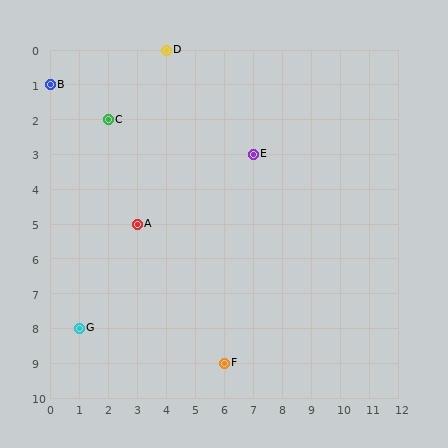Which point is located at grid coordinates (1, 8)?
Point G is at (1, 8).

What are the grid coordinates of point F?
Point F is at grid coordinates (6, 9).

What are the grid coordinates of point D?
Point D is at grid coordinates (4, 0).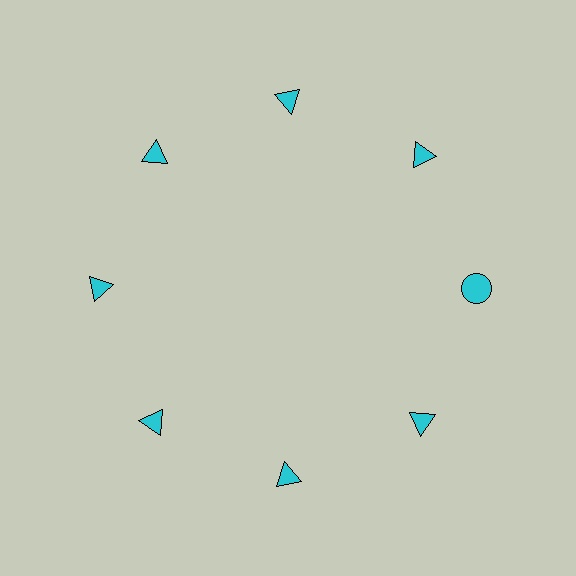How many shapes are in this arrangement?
There are 8 shapes arranged in a ring pattern.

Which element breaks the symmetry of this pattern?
The cyan circle at roughly the 3 o'clock position breaks the symmetry. All other shapes are cyan triangles.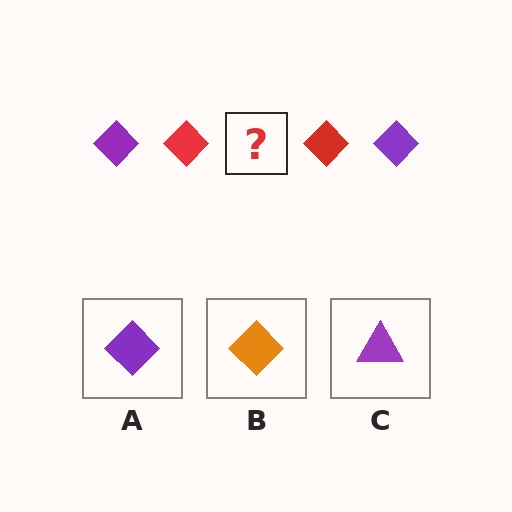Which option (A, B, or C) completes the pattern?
A.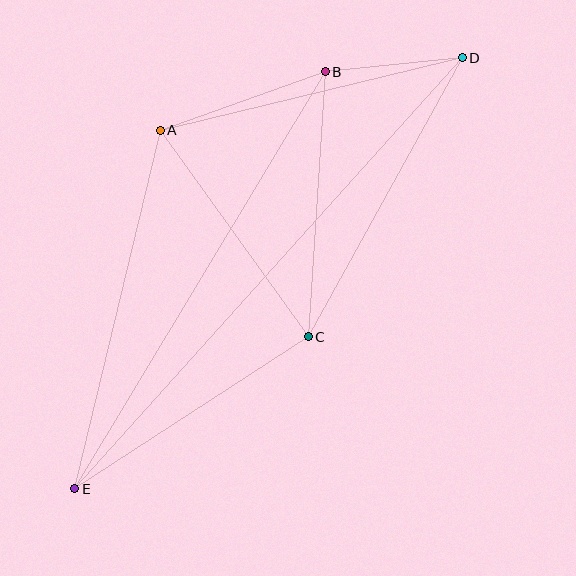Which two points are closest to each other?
Points B and D are closest to each other.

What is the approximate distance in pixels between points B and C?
The distance between B and C is approximately 266 pixels.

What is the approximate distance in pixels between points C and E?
The distance between C and E is approximately 279 pixels.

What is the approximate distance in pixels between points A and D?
The distance between A and D is approximately 310 pixels.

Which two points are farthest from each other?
Points D and E are farthest from each other.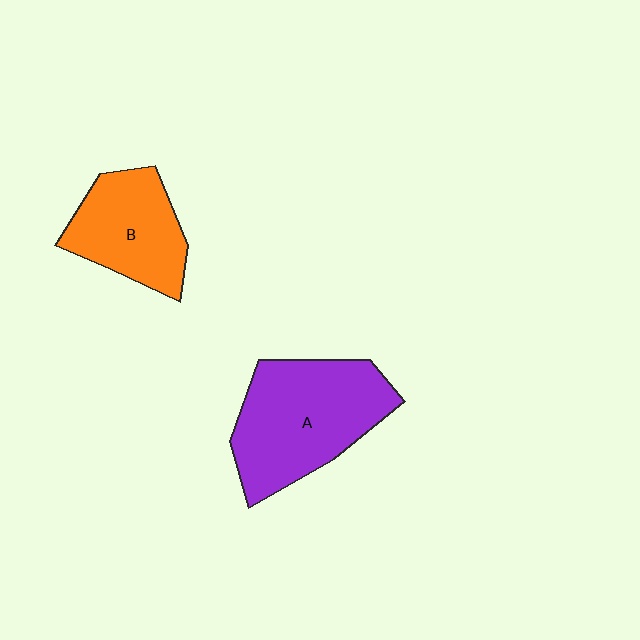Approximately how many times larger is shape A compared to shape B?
Approximately 1.5 times.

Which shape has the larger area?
Shape A (purple).